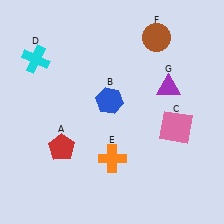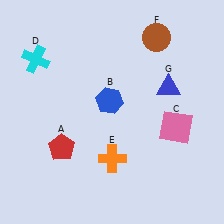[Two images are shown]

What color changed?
The triangle (G) changed from purple in Image 1 to blue in Image 2.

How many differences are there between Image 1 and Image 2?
There is 1 difference between the two images.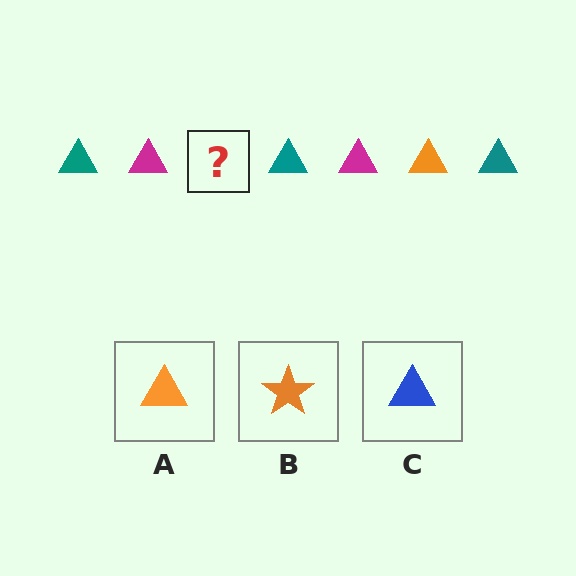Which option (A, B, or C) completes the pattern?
A.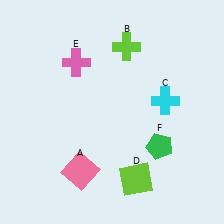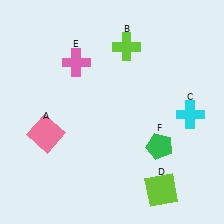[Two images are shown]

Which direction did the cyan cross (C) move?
The cyan cross (C) moved right.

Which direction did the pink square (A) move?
The pink square (A) moved up.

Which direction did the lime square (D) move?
The lime square (D) moved right.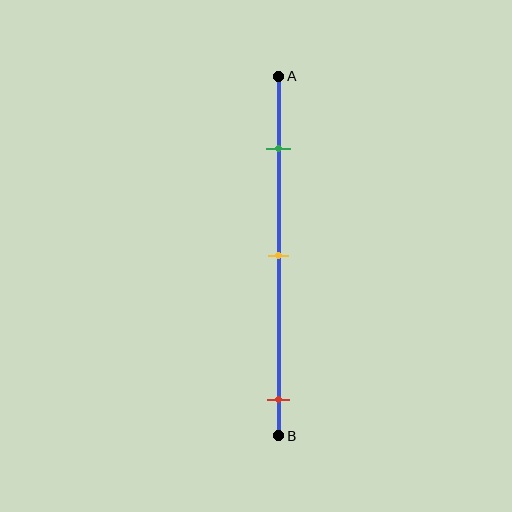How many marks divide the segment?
There are 3 marks dividing the segment.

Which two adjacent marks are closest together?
The green and yellow marks are the closest adjacent pair.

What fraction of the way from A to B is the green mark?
The green mark is approximately 20% (0.2) of the way from A to B.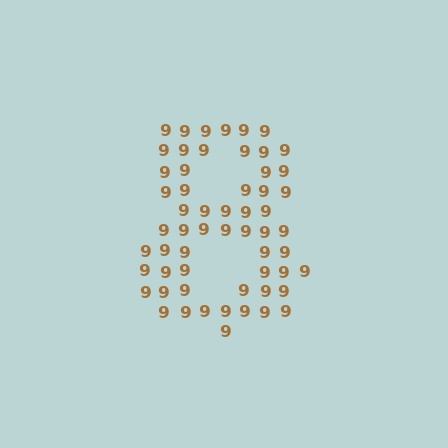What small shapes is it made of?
It is made of small digit 9's.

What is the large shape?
The large shape is the digit 8.